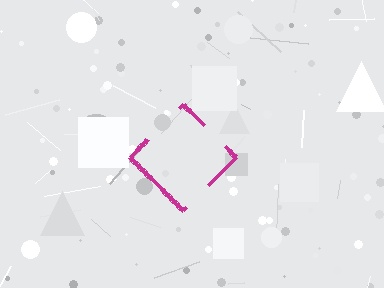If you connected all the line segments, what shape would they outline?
They would outline a diamond.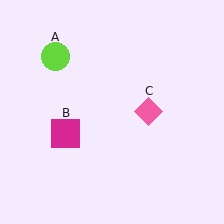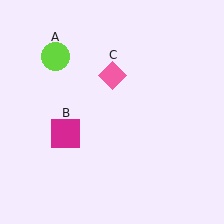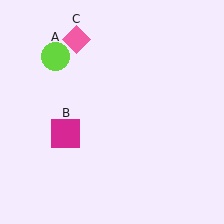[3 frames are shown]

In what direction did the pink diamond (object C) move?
The pink diamond (object C) moved up and to the left.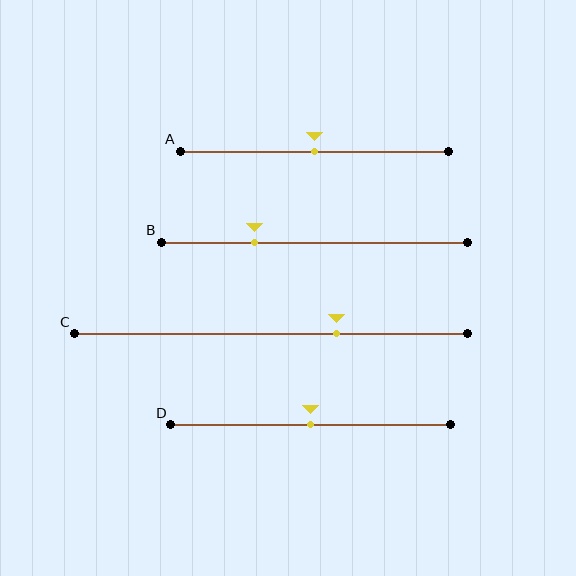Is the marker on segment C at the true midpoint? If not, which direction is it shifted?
No, the marker on segment C is shifted to the right by about 17% of the segment length.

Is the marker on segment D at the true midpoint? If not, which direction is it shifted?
Yes, the marker on segment D is at the true midpoint.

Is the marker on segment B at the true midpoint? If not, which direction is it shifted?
No, the marker on segment B is shifted to the left by about 20% of the segment length.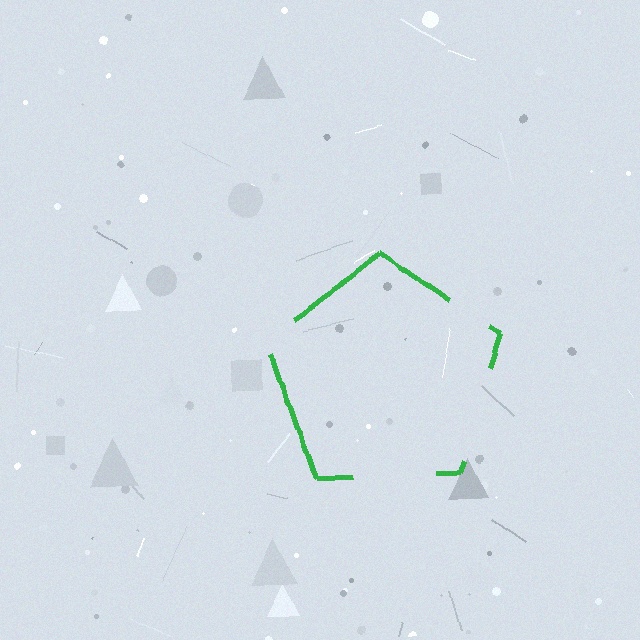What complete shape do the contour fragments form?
The contour fragments form a pentagon.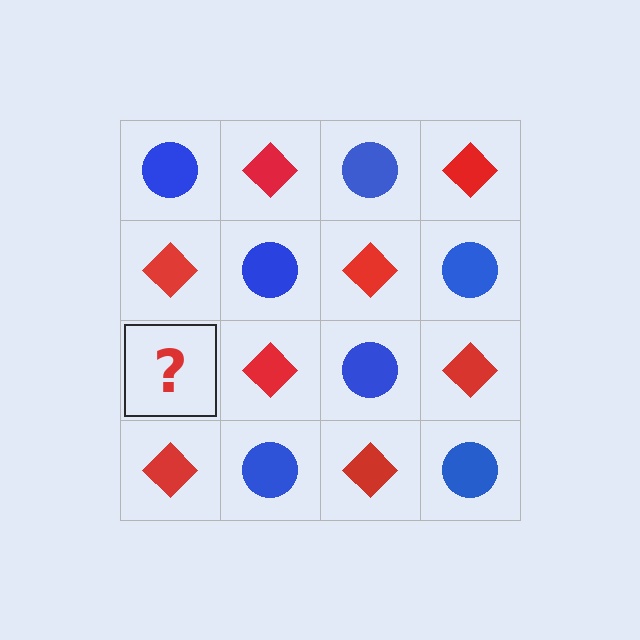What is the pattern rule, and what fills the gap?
The rule is that it alternates blue circle and red diamond in a checkerboard pattern. The gap should be filled with a blue circle.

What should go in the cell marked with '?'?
The missing cell should contain a blue circle.